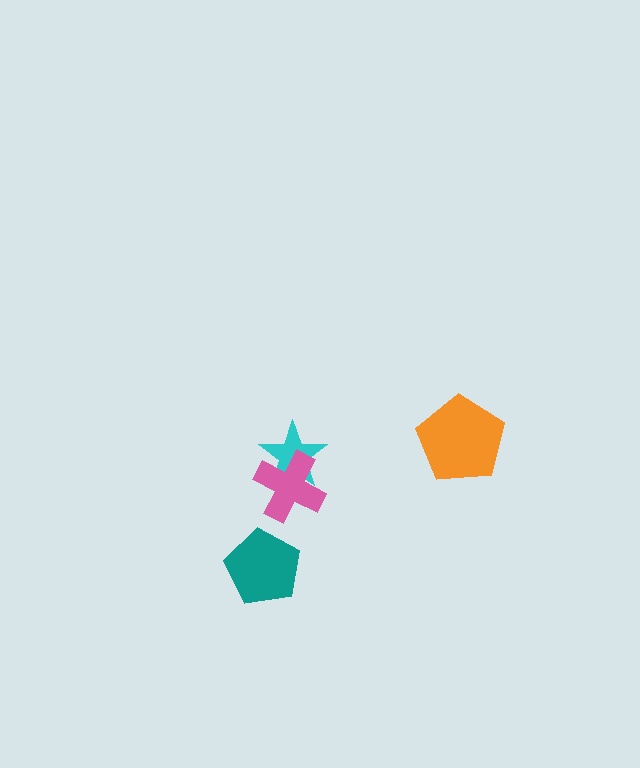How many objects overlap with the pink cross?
1 object overlaps with the pink cross.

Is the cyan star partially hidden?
Yes, it is partially covered by another shape.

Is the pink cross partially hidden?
No, no other shape covers it.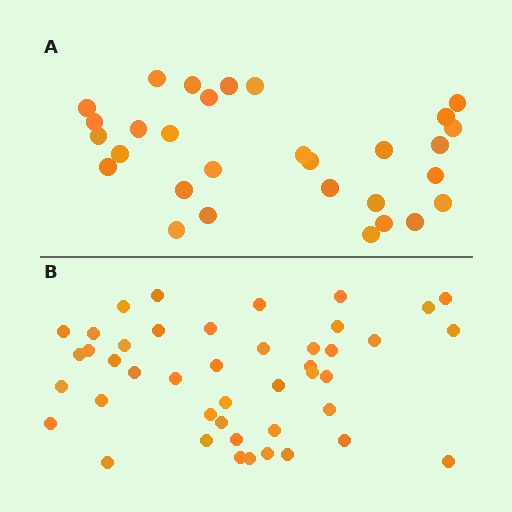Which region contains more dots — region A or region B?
Region B (the bottom region) has more dots.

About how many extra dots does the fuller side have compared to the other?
Region B has approximately 15 more dots than region A.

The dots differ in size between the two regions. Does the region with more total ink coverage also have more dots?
No. Region A has more total ink coverage because its dots are larger, but region B actually contains more individual dots. Total area can be misleading — the number of items is what matters here.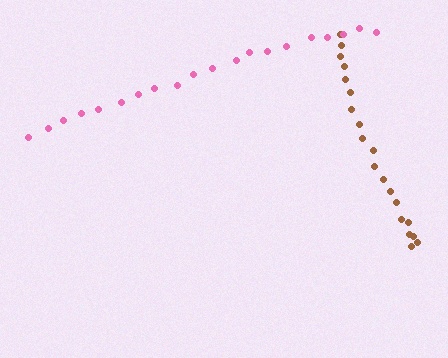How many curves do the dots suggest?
There are 2 distinct paths.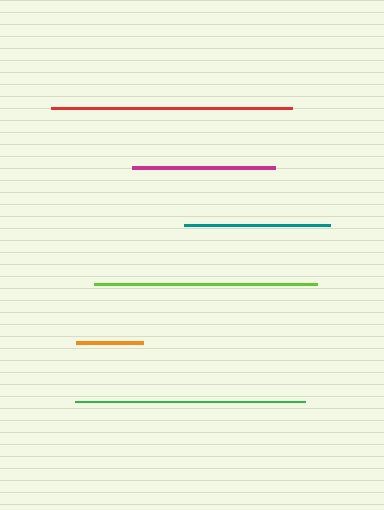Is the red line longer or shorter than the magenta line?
The red line is longer than the magenta line.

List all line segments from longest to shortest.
From longest to shortest: red, green, lime, teal, magenta, orange.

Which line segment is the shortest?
The orange line is the shortest at approximately 67 pixels.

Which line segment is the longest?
The red line is the longest at approximately 240 pixels.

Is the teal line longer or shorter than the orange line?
The teal line is longer than the orange line.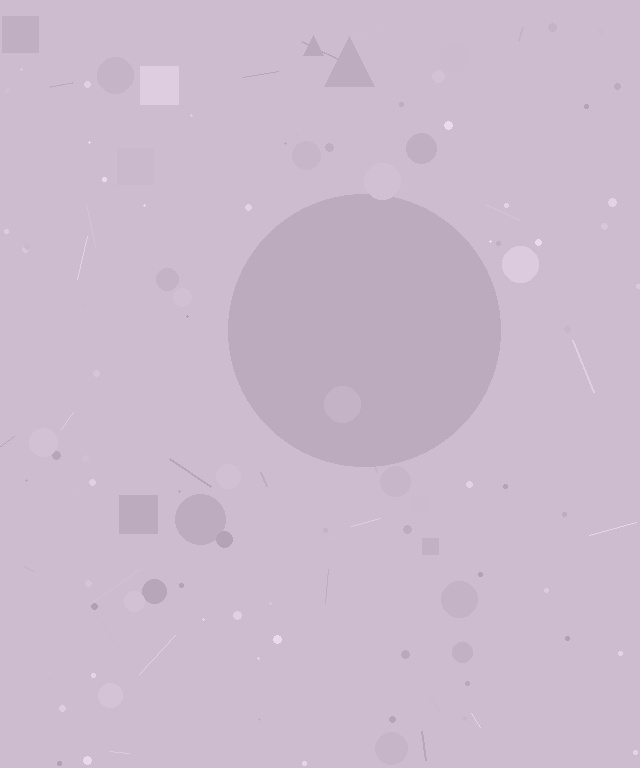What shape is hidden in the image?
A circle is hidden in the image.